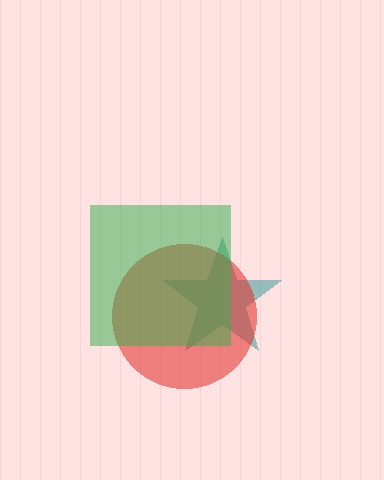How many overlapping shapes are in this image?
There are 3 overlapping shapes in the image.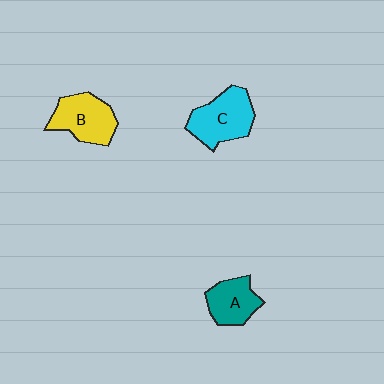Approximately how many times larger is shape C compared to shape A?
Approximately 1.4 times.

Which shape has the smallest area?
Shape A (teal).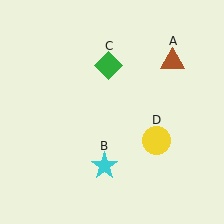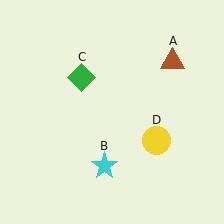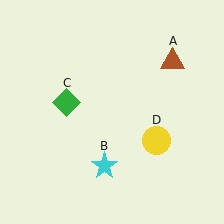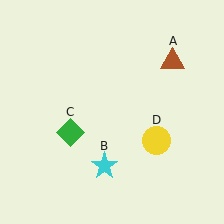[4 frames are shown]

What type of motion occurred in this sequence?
The green diamond (object C) rotated counterclockwise around the center of the scene.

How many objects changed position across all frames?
1 object changed position: green diamond (object C).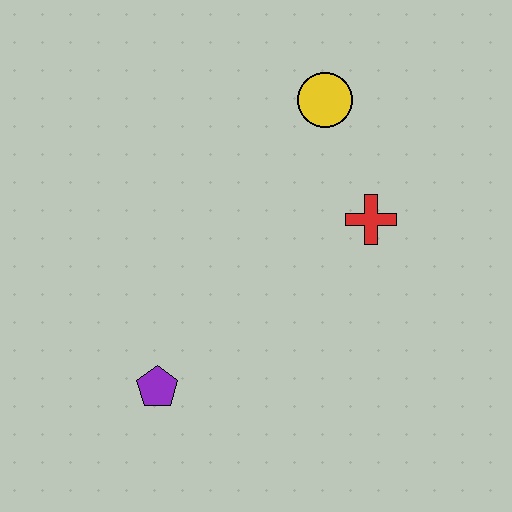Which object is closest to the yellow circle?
The red cross is closest to the yellow circle.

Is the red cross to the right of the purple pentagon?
Yes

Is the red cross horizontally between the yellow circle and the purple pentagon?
No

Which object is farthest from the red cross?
The purple pentagon is farthest from the red cross.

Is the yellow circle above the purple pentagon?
Yes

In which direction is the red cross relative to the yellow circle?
The red cross is below the yellow circle.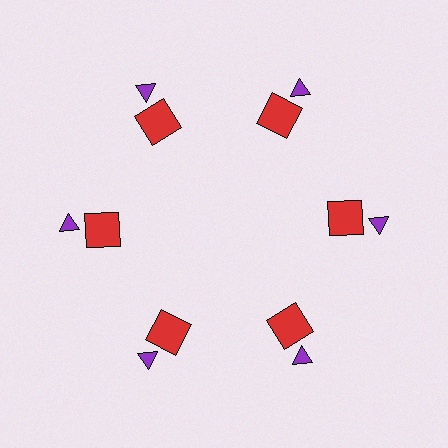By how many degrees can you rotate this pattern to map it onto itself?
The pattern maps onto itself every 60 degrees of rotation.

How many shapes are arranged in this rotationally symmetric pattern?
There are 12 shapes, arranged in 6 groups of 2.